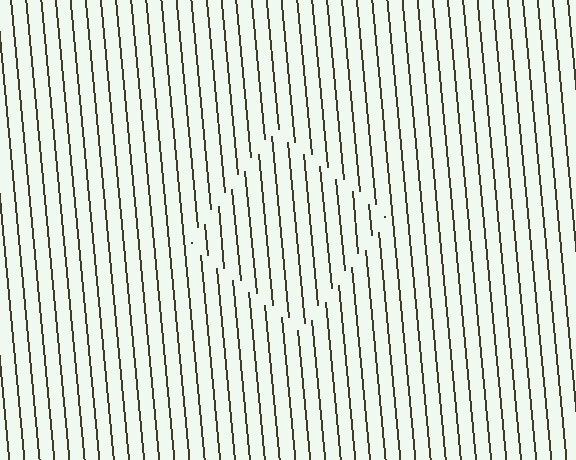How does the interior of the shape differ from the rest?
The interior of the shape contains the same grating, shifted by half a period — the contour is defined by the phase discontinuity where line-ends from the inner and outer gratings abut.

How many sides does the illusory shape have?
4 sides — the line-ends trace a square.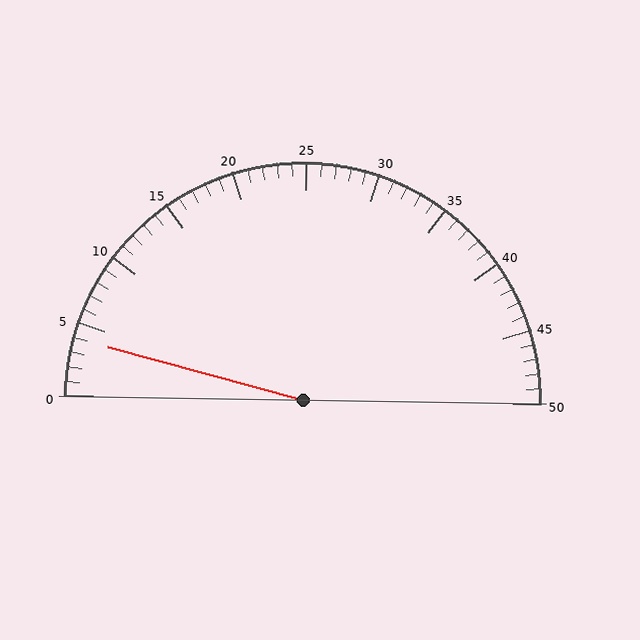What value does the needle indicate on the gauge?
The needle indicates approximately 4.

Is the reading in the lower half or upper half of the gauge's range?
The reading is in the lower half of the range (0 to 50).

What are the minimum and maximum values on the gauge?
The gauge ranges from 0 to 50.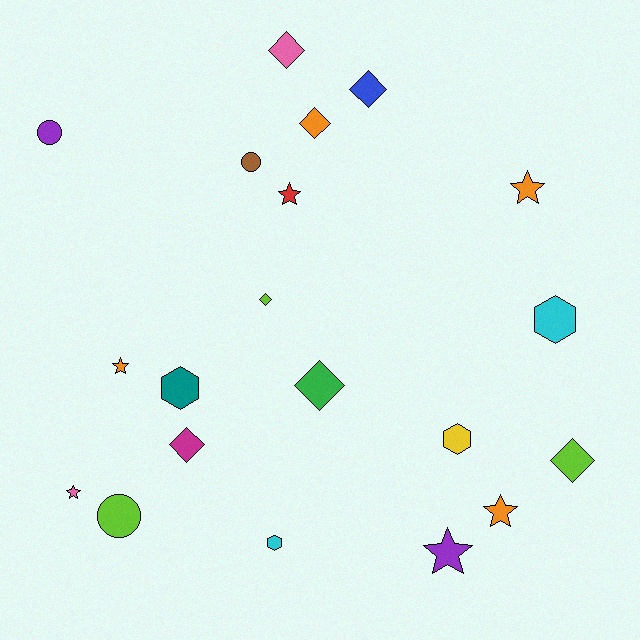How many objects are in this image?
There are 20 objects.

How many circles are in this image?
There are 3 circles.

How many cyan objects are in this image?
There are 2 cyan objects.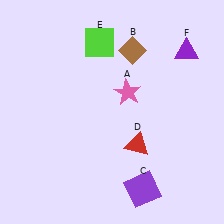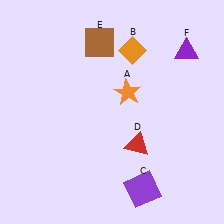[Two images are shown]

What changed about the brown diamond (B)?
In Image 1, B is brown. In Image 2, it changed to orange.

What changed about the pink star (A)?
In Image 1, A is pink. In Image 2, it changed to orange.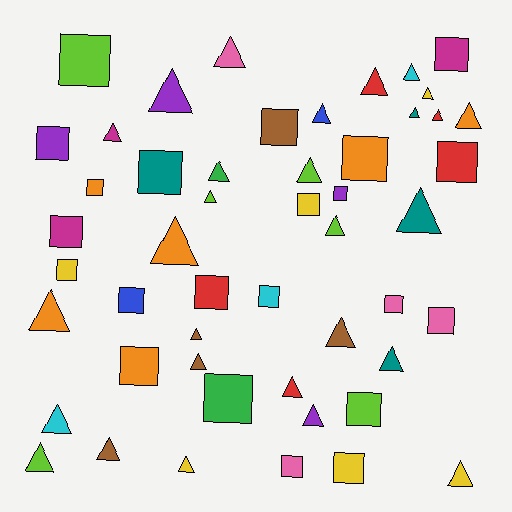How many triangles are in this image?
There are 28 triangles.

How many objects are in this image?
There are 50 objects.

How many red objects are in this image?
There are 5 red objects.